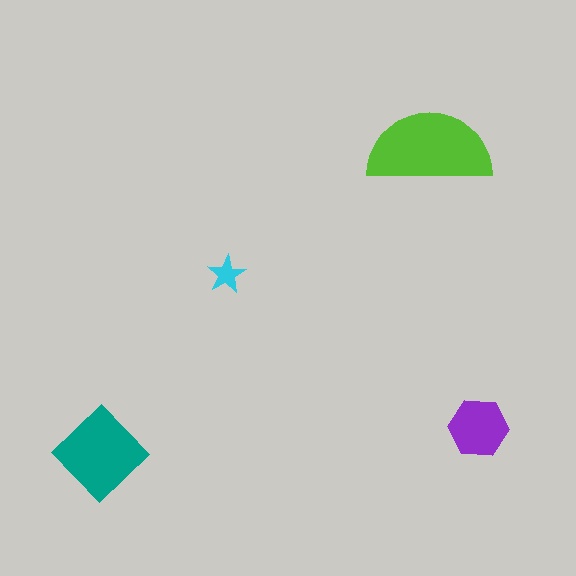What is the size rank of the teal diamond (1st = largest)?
2nd.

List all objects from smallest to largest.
The cyan star, the purple hexagon, the teal diamond, the lime semicircle.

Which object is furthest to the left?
The teal diamond is leftmost.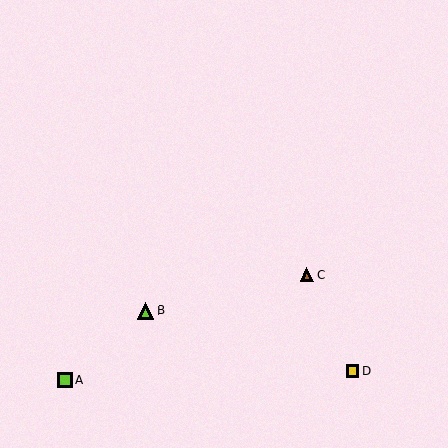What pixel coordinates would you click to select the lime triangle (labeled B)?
Click at (145, 311) to select the lime triangle B.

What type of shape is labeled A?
Shape A is a lime square.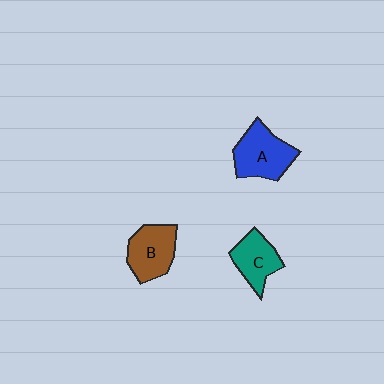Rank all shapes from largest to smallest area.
From largest to smallest: A (blue), B (brown), C (teal).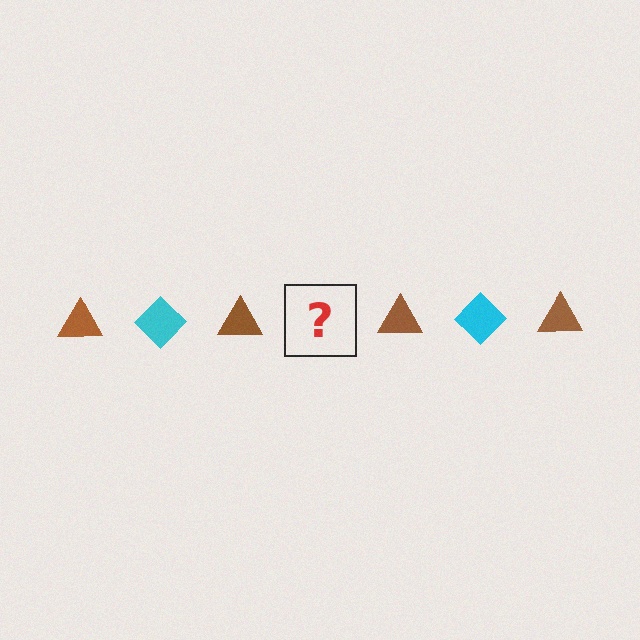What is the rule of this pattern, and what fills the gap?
The rule is that the pattern alternates between brown triangle and cyan diamond. The gap should be filled with a cyan diamond.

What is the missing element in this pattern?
The missing element is a cyan diamond.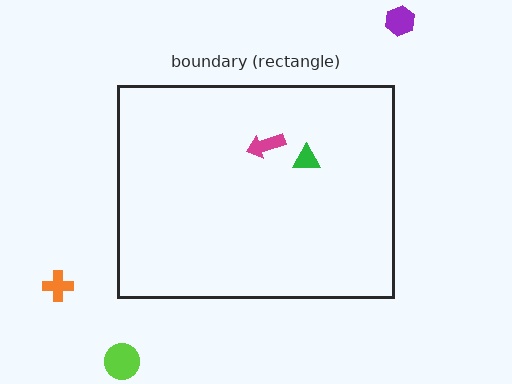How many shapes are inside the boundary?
2 inside, 3 outside.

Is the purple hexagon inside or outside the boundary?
Outside.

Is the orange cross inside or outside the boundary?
Outside.